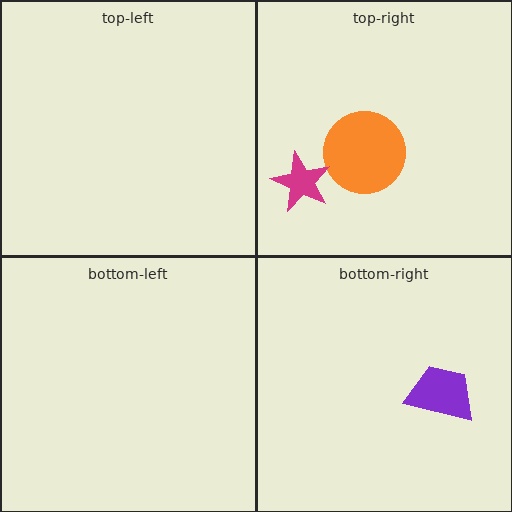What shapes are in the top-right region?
The yellow arrow, the orange circle, the magenta star.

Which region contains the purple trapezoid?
The bottom-right region.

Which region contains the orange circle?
The top-right region.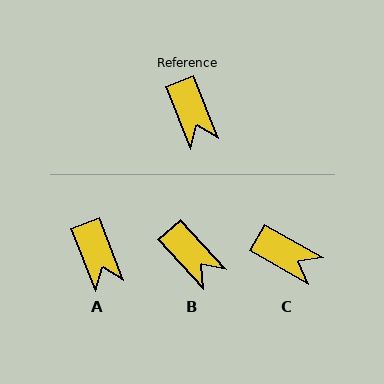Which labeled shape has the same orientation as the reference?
A.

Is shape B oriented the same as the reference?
No, it is off by about 21 degrees.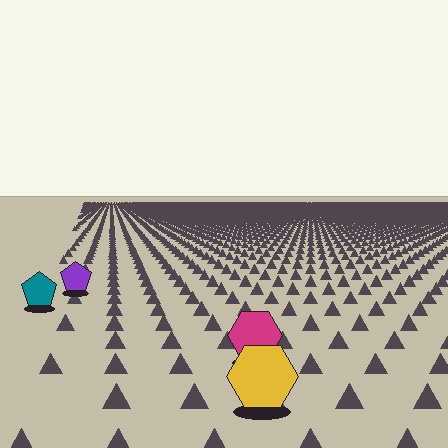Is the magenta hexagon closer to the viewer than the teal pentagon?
Yes. The magenta hexagon is closer — you can tell from the texture gradient: the ground texture is coarser near it.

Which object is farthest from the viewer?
The purple pentagon is farthest from the viewer. It appears smaller and the ground texture around it is denser.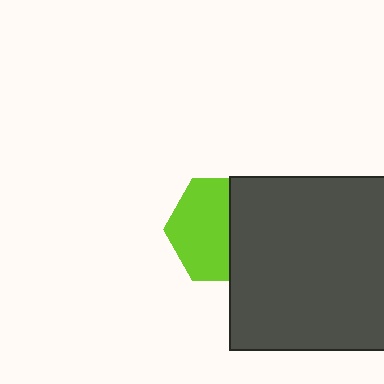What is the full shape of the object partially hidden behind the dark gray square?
The partially hidden object is a lime hexagon.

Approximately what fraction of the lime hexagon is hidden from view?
Roughly 42% of the lime hexagon is hidden behind the dark gray square.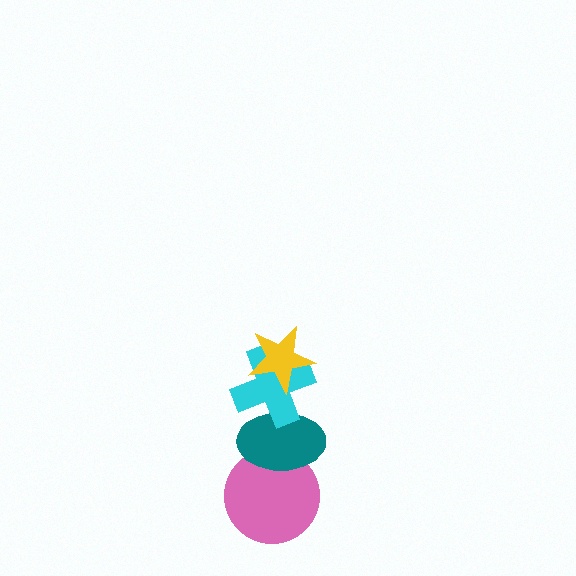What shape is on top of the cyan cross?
The yellow star is on top of the cyan cross.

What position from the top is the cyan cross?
The cyan cross is 2nd from the top.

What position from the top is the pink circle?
The pink circle is 4th from the top.